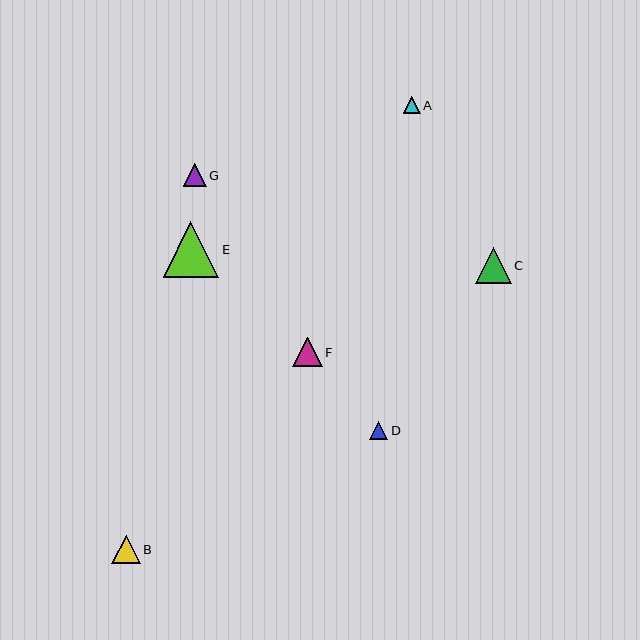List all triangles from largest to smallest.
From largest to smallest: E, C, F, B, G, D, A.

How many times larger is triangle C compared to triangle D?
Triangle C is approximately 2.0 times the size of triangle D.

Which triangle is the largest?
Triangle E is the largest with a size of approximately 56 pixels.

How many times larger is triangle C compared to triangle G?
Triangle C is approximately 1.6 times the size of triangle G.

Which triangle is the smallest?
Triangle A is the smallest with a size of approximately 17 pixels.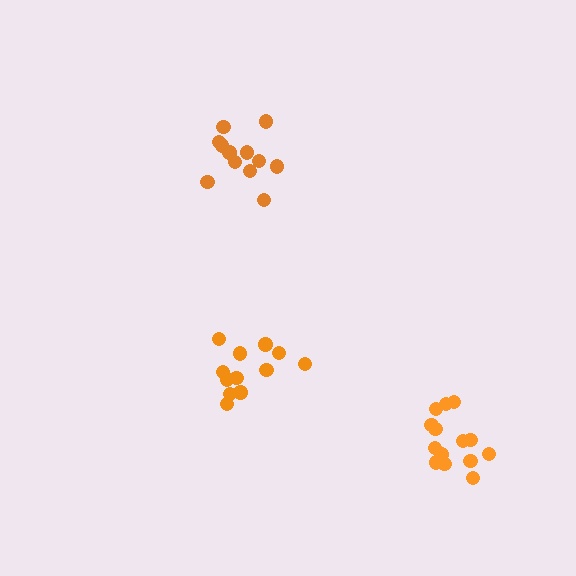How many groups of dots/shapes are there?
There are 3 groups.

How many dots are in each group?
Group 1: 12 dots, Group 2: 14 dots, Group 3: 12 dots (38 total).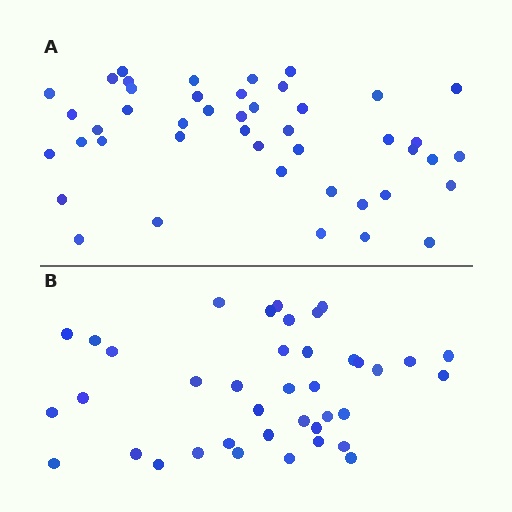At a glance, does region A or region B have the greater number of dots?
Region A (the top region) has more dots.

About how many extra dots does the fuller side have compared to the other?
Region A has about 6 more dots than region B.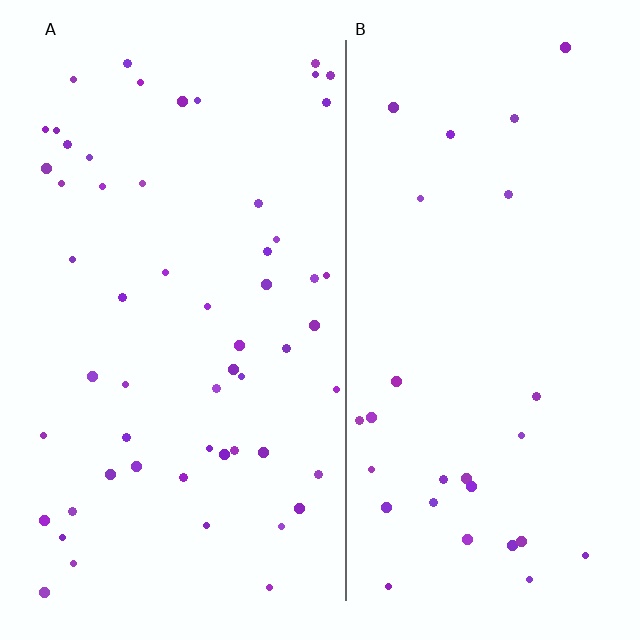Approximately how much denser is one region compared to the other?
Approximately 2.0× — region A over region B.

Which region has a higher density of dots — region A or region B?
A (the left).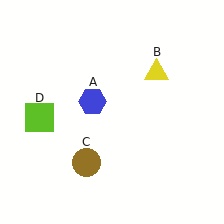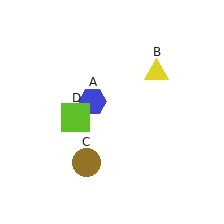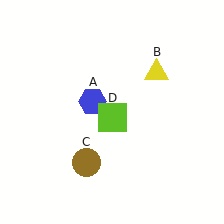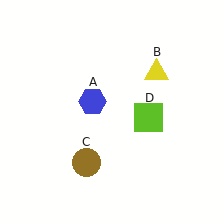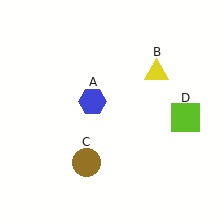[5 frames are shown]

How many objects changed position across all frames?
1 object changed position: lime square (object D).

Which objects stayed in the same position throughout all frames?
Blue hexagon (object A) and yellow triangle (object B) and brown circle (object C) remained stationary.